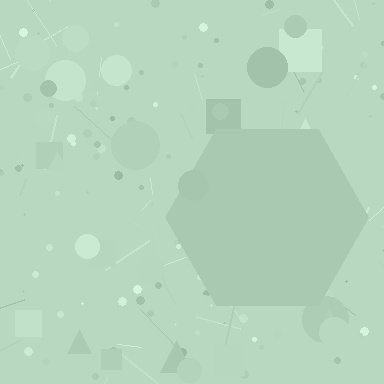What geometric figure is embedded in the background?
A hexagon is embedded in the background.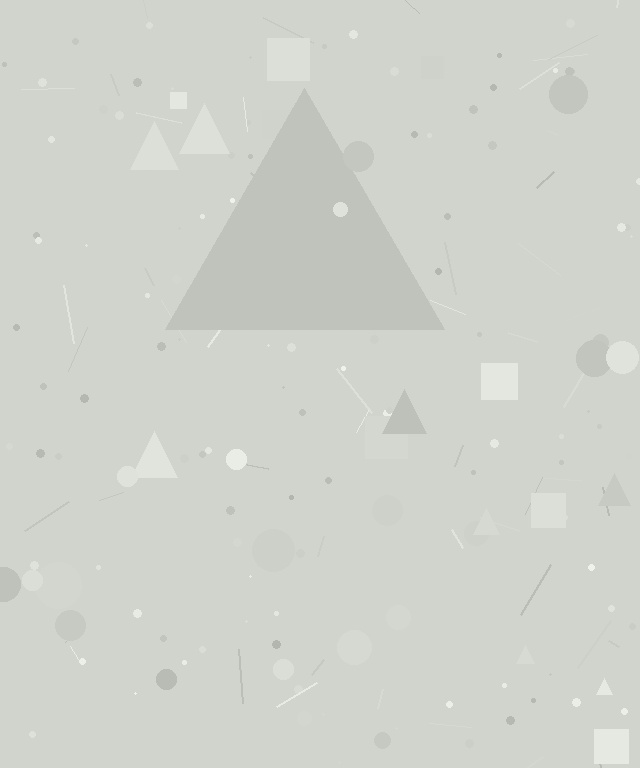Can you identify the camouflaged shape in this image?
The camouflaged shape is a triangle.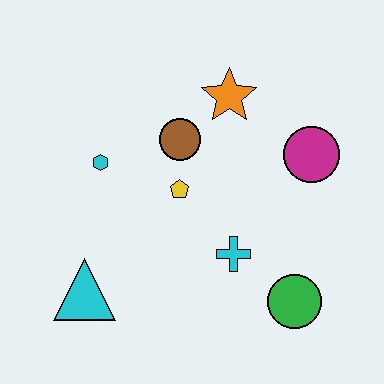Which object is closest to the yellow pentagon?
The brown circle is closest to the yellow pentagon.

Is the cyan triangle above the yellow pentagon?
No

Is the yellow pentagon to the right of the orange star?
No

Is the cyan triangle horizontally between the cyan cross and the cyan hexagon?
No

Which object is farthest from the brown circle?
The green circle is farthest from the brown circle.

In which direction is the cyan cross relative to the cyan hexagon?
The cyan cross is to the right of the cyan hexagon.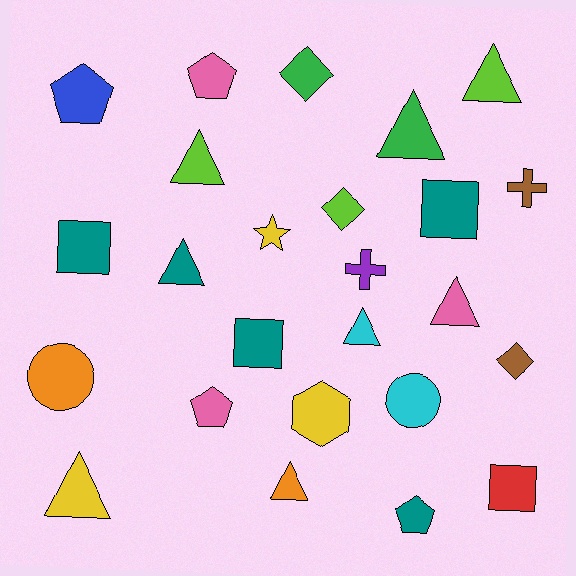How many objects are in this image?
There are 25 objects.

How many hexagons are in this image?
There is 1 hexagon.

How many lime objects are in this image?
There are 3 lime objects.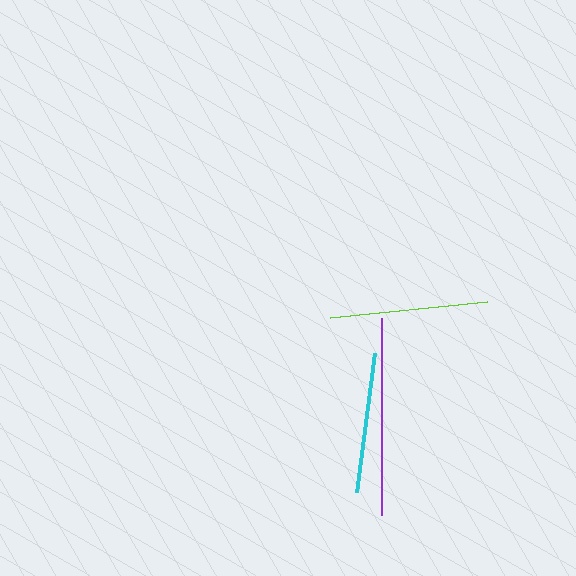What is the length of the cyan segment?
The cyan segment is approximately 140 pixels long.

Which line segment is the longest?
The purple line is the longest at approximately 197 pixels.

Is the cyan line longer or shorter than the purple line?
The purple line is longer than the cyan line.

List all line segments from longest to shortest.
From longest to shortest: purple, lime, cyan.